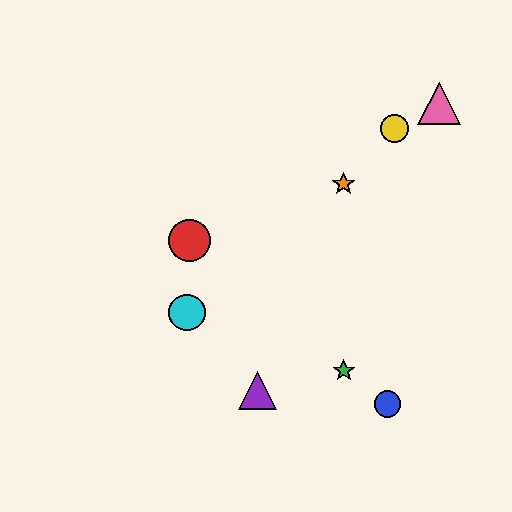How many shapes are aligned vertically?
2 shapes (the green star, the orange star) are aligned vertically.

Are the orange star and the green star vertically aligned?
Yes, both are at x≈344.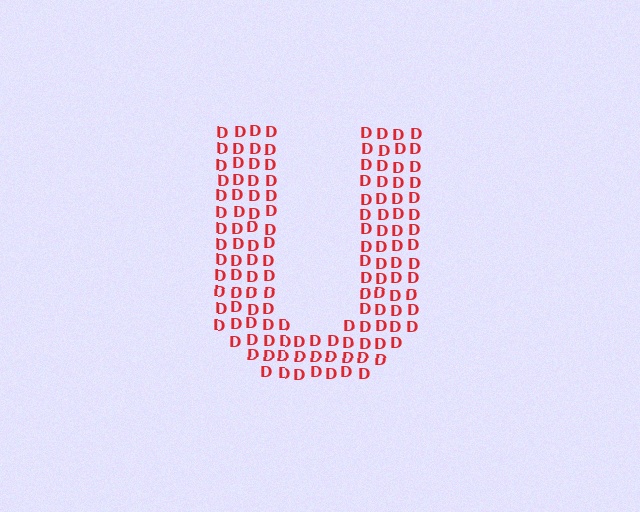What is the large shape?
The large shape is the letter U.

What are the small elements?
The small elements are letter D's.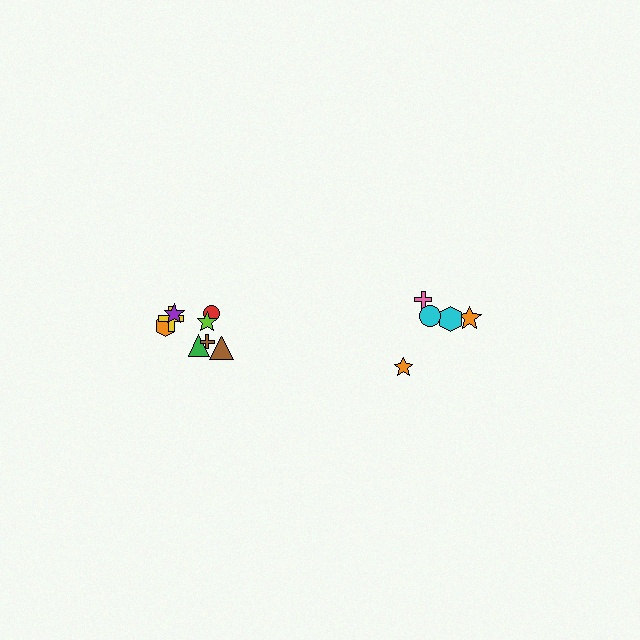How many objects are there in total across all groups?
There are 13 objects.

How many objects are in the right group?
There are 5 objects.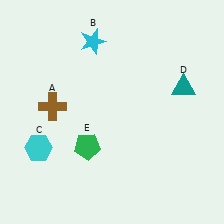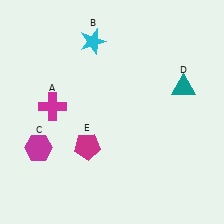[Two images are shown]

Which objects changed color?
A changed from brown to magenta. C changed from cyan to magenta. E changed from green to magenta.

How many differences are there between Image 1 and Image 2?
There are 3 differences between the two images.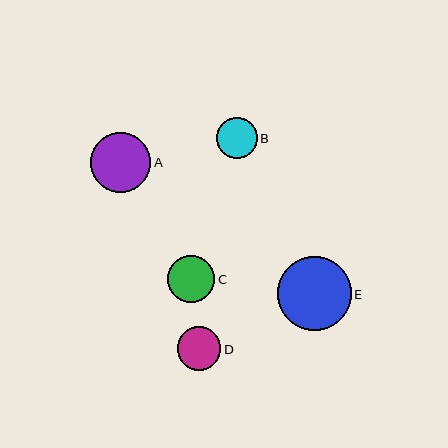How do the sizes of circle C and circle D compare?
Circle C and circle D are approximately the same size.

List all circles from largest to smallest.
From largest to smallest: E, A, C, D, B.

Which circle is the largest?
Circle E is the largest with a size of approximately 73 pixels.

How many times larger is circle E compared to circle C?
Circle E is approximately 1.6 times the size of circle C.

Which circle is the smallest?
Circle B is the smallest with a size of approximately 41 pixels.